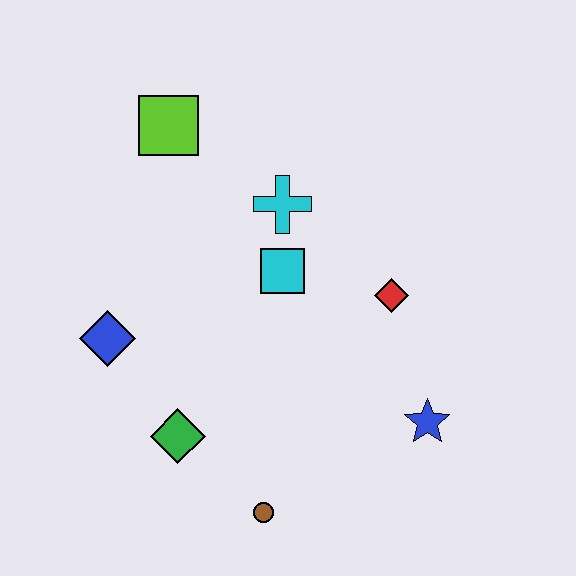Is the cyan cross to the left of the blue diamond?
No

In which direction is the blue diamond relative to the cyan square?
The blue diamond is to the left of the cyan square.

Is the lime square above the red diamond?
Yes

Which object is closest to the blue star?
The red diamond is closest to the blue star.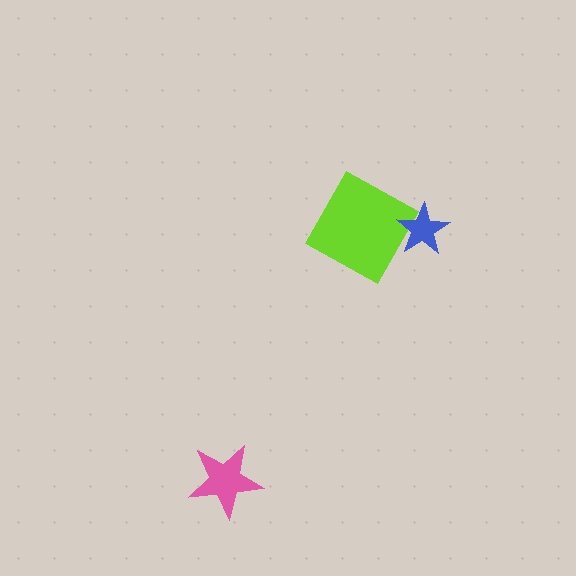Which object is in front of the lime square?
The blue star is in front of the lime square.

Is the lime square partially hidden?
Yes, it is partially covered by another shape.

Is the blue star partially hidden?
No, no other shape covers it.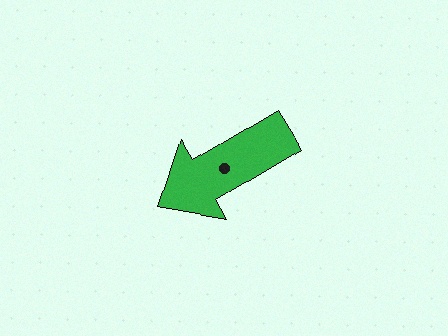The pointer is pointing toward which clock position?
Roughly 8 o'clock.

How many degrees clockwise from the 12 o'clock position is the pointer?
Approximately 239 degrees.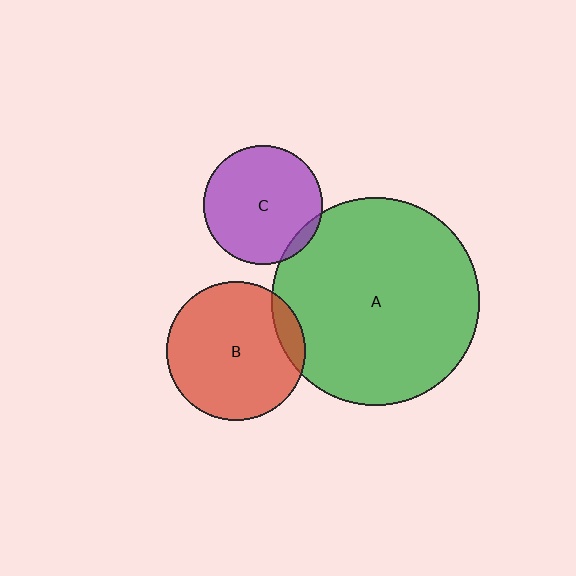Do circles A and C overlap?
Yes.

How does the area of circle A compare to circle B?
Approximately 2.2 times.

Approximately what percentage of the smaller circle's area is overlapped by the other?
Approximately 5%.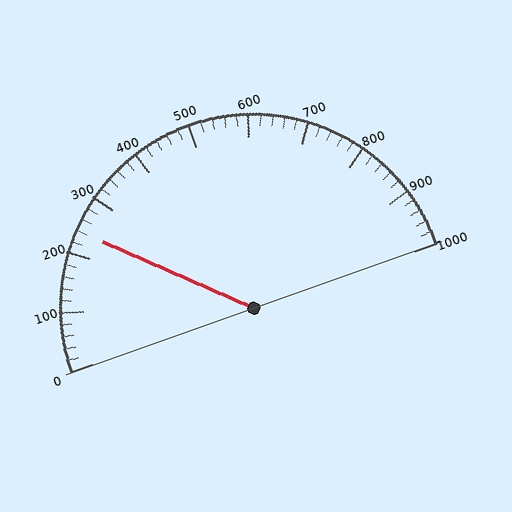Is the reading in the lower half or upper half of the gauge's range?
The reading is in the lower half of the range (0 to 1000).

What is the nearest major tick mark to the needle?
The nearest major tick mark is 200.